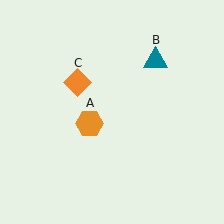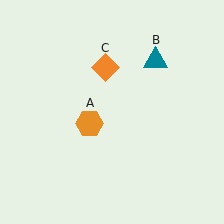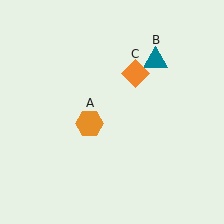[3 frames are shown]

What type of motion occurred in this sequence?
The orange diamond (object C) rotated clockwise around the center of the scene.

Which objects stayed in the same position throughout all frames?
Orange hexagon (object A) and teal triangle (object B) remained stationary.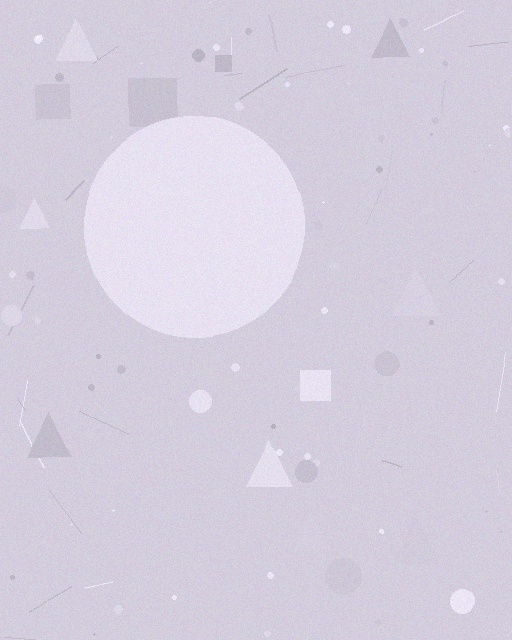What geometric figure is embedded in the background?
A circle is embedded in the background.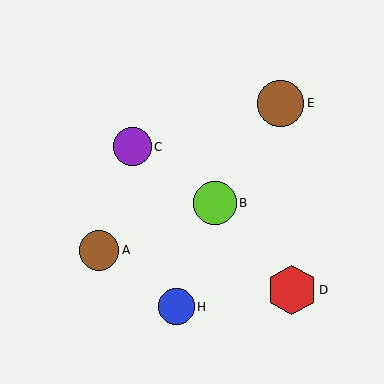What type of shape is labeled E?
Shape E is a brown circle.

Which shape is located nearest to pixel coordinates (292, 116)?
The brown circle (labeled E) at (281, 103) is nearest to that location.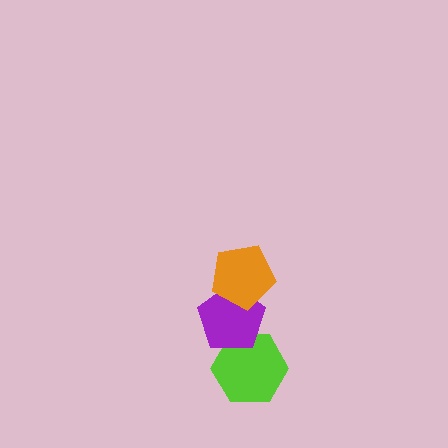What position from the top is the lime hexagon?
The lime hexagon is 3rd from the top.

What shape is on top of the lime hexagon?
The purple pentagon is on top of the lime hexagon.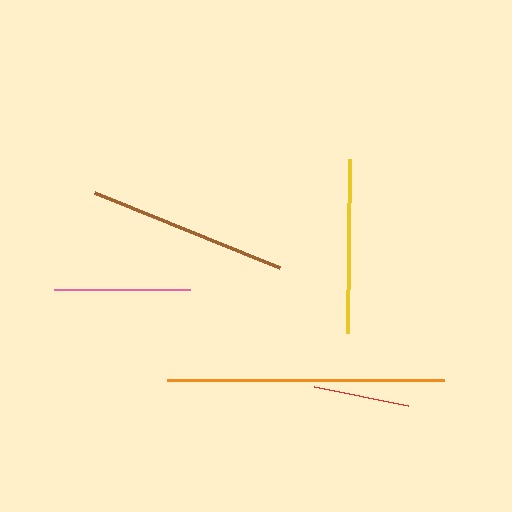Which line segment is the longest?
The orange line is the longest at approximately 277 pixels.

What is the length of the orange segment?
The orange segment is approximately 277 pixels long.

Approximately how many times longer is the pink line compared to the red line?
The pink line is approximately 1.4 times the length of the red line.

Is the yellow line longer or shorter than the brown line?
The brown line is longer than the yellow line.